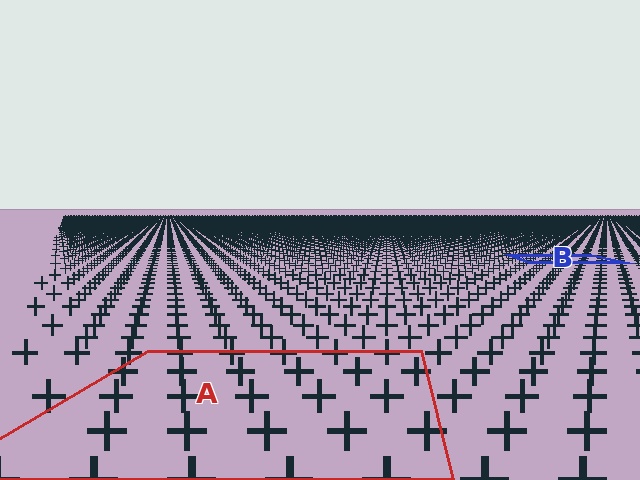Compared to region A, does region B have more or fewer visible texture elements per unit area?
Region B has more texture elements per unit area — they are packed more densely because it is farther away.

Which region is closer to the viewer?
Region A is closer. The texture elements there are larger and more spread out.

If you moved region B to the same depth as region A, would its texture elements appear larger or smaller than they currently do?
They would appear larger. At a closer depth, the same texture elements are projected at a bigger on-screen size.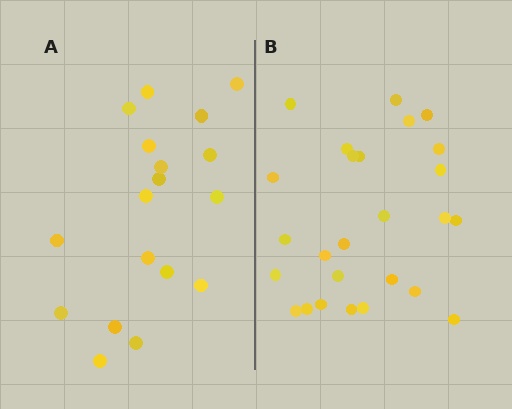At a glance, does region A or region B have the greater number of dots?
Region B (the right region) has more dots.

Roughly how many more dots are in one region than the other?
Region B has roughly 8 or so more dots than region A.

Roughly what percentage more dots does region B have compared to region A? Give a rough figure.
About 45% more.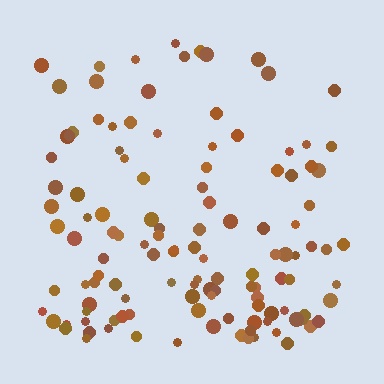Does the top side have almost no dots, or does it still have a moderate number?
Still a moderate number, just noticeably fewer than the bottom.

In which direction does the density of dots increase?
From top to bottom, with the bottom side densest.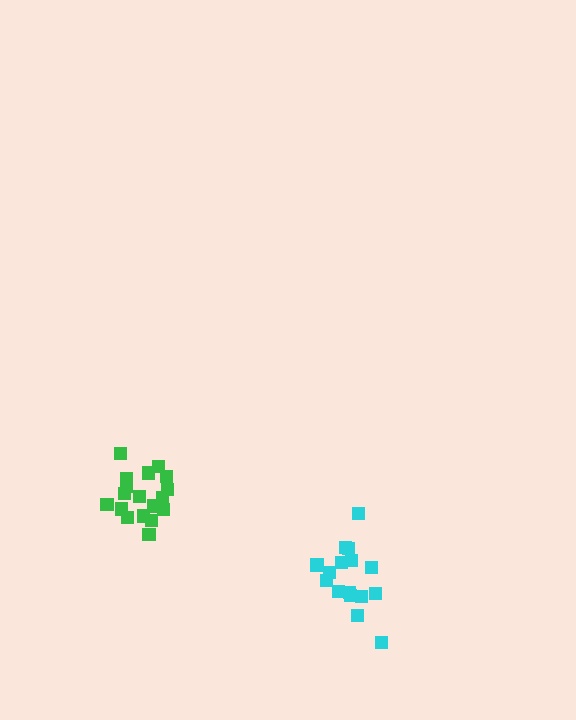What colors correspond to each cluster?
The clusters are colored: cyan, green.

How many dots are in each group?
Group 1: 16 dots, Group 2: 18 dots (34 total).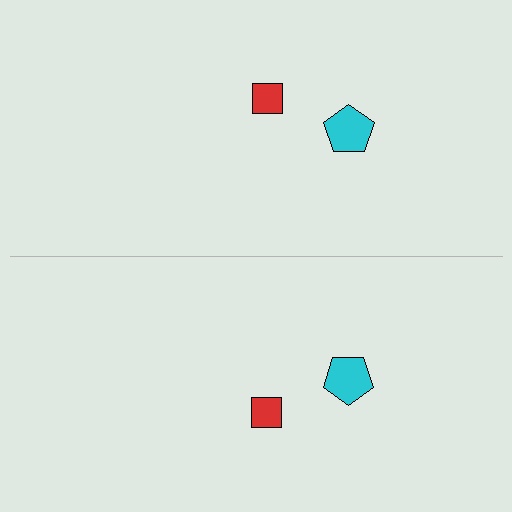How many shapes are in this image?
There are 4 shapes in this image.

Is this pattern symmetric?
Yes, this pattern has bilateral (reflection) symmetry.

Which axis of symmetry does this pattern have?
The pattern has a horizontal axis of symmetry running through the center of the image.